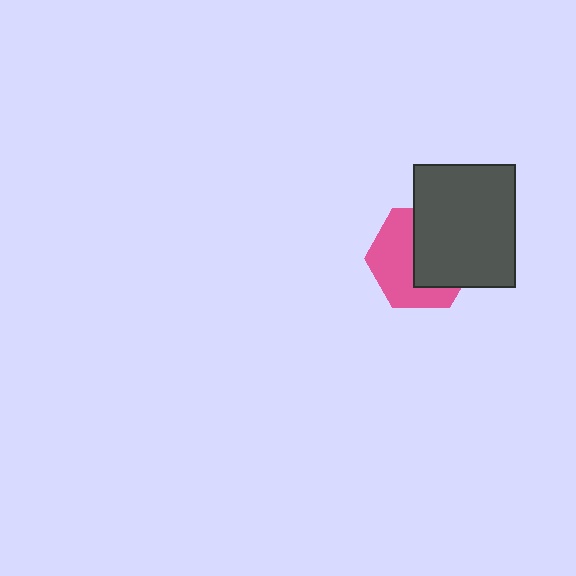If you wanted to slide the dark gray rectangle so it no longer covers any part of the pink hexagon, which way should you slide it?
Slide it toward the upper-right — that is the most direct way to separate the two shapes.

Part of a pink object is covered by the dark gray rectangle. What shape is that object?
It is a hexagon.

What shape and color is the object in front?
The object in front is a dark gray rectangle.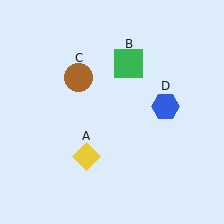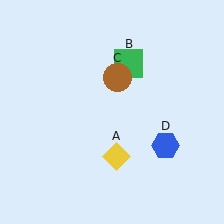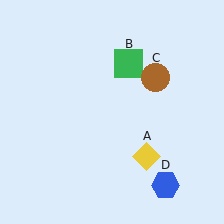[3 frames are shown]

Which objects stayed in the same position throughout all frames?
Green square (object B) remained stationary.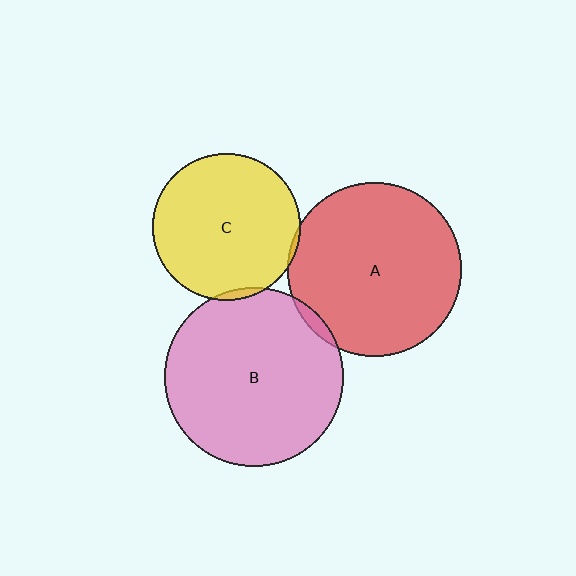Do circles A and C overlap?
Yes.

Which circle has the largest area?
Circle B (pink).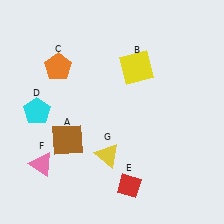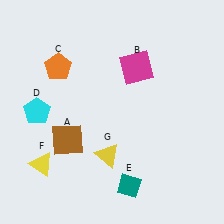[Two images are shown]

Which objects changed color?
B changed from yellow to magenta. E changed from red to teal. F changed from pink to yellow.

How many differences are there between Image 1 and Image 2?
There are 3 differences between the two images.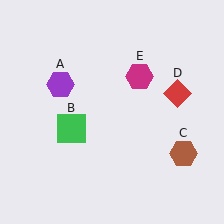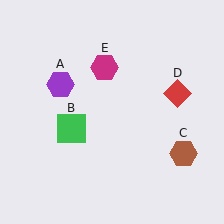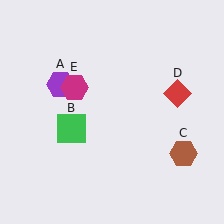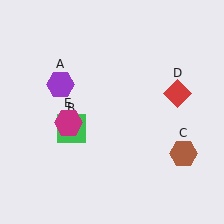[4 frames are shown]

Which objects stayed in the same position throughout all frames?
Purple hexagon (object A) and green square (object B) and brown hexagon (object C) and red diamond (object D) remained stationary.